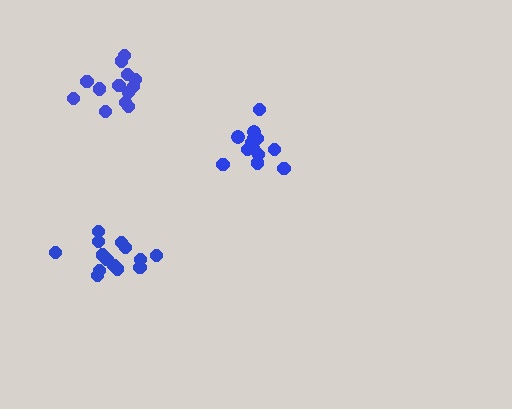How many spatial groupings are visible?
There are 3 spatial groupings.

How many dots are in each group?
Group 1: 14 dots, Group 2: 14 dots, Group 3: 13 dots (41 total).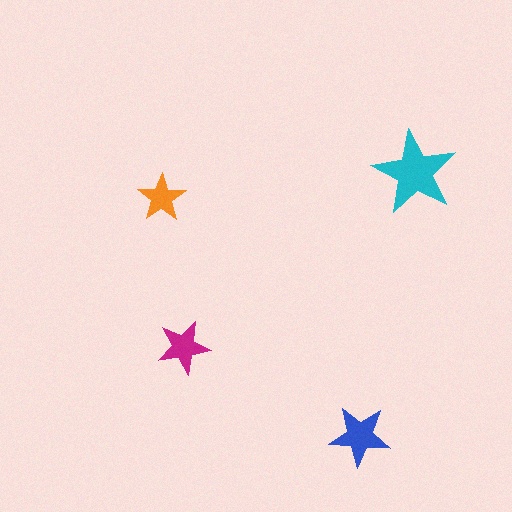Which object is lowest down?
The blue star is bottommost.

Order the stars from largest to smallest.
the cyan one, the blue one, the magenta one, the orange one.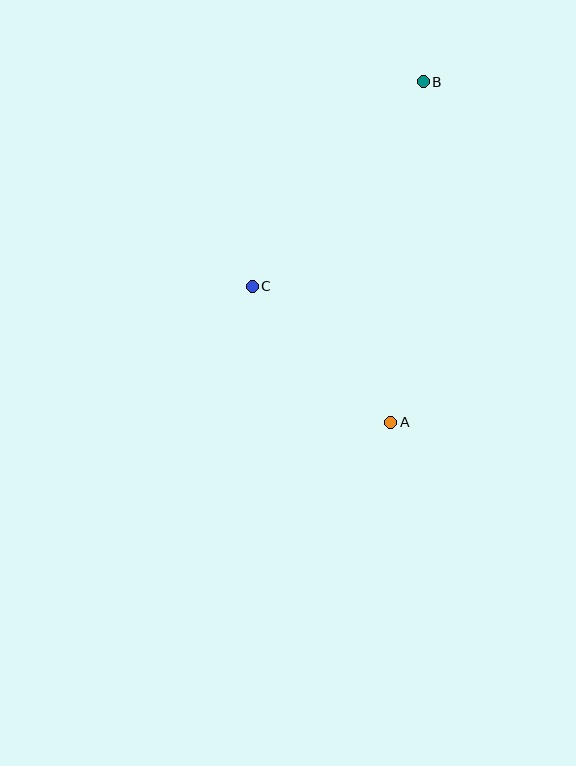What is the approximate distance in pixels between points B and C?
The distance between B and C is approximately 267 pixels.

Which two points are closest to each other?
Points A and C are closest to each other.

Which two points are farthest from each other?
Points A and B are farthest from each other.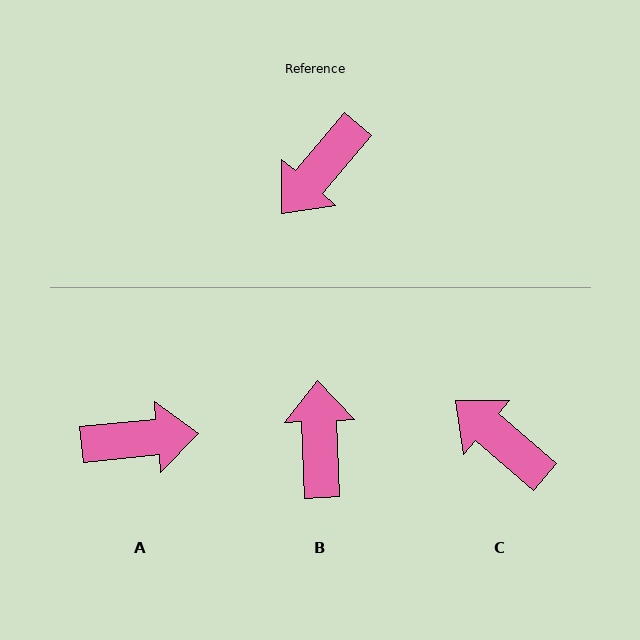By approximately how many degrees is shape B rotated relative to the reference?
Approximately 137 degrees clockwise.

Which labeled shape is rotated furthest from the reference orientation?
B, about 137 degrees away.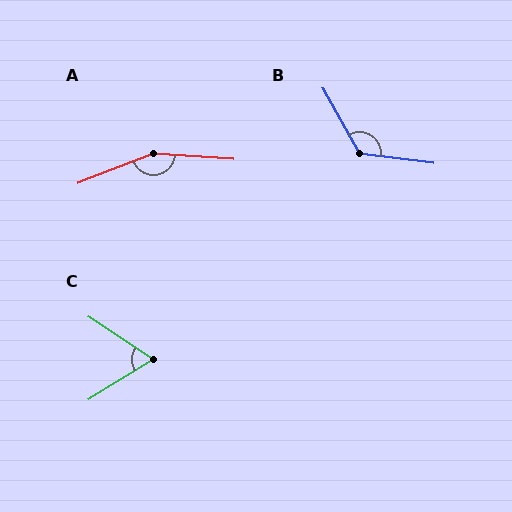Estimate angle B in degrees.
Approximately 127 degrees.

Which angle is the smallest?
C, at approximately 64 degrees.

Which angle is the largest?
A, at approximately 155 degrees.